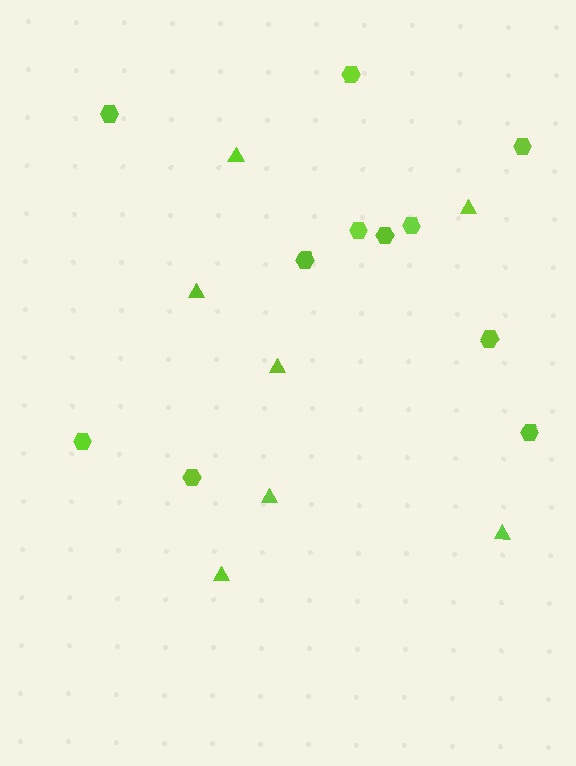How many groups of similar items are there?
There are 2 groups: one group of triangles (7) and one group of hexagons (11).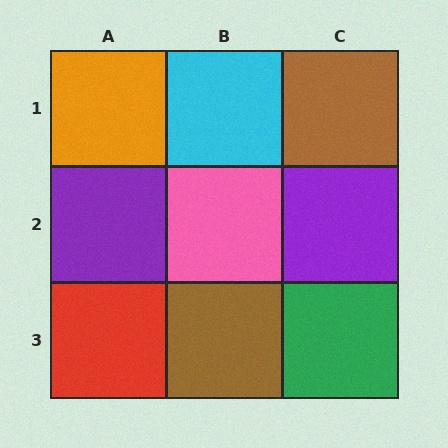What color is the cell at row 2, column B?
Pink.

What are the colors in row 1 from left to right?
Orange, cyan, brown.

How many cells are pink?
1 cell is pink.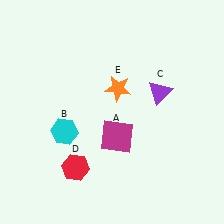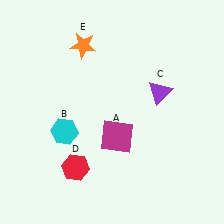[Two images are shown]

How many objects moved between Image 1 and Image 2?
1 object moved between the two images.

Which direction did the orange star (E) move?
The orange star (E) moved up.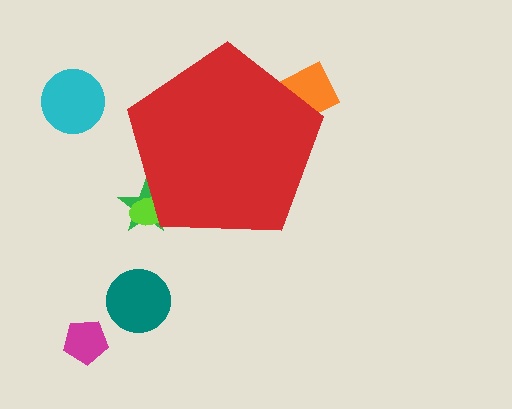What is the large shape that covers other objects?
A red pentagon.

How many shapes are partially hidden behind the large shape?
3 shapes are partially hidden.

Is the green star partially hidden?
Yes, the green star is partially hidden behind the red pentagon.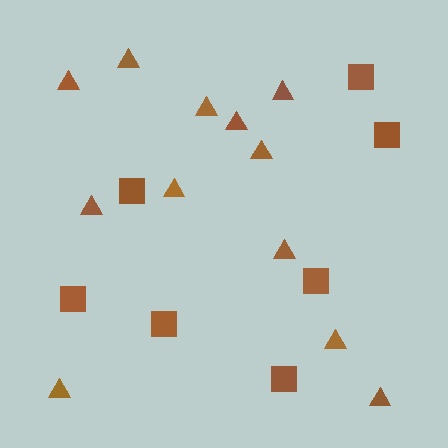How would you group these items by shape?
There are 2 groups: one group of squares (7) and one group of triangles (12).